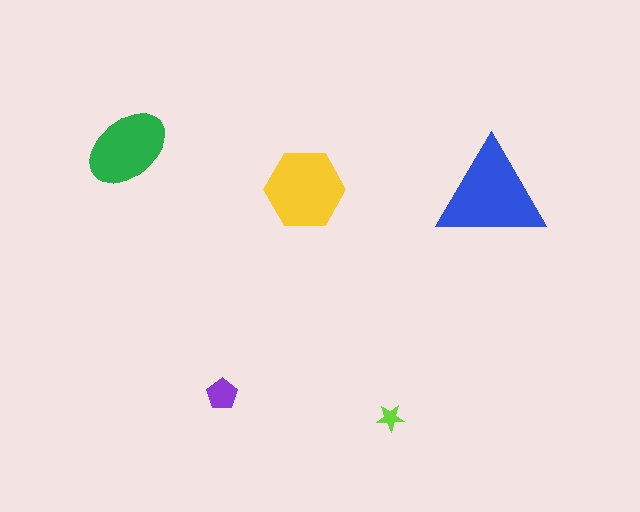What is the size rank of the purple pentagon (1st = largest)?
4th.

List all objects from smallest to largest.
The lime star, the purple pentagon, the green ellipse, the yellow hexagon, the blue triangle.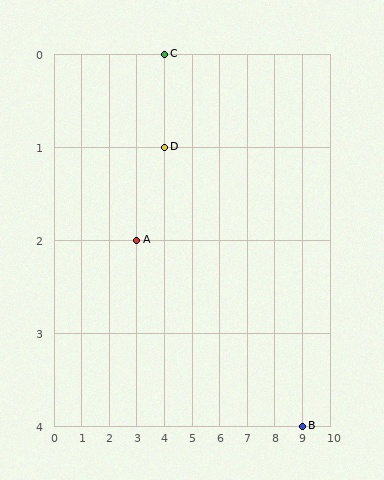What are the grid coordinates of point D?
Point D is at grid coordinates (4, 1).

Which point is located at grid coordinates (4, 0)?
Point C is at (4, 0).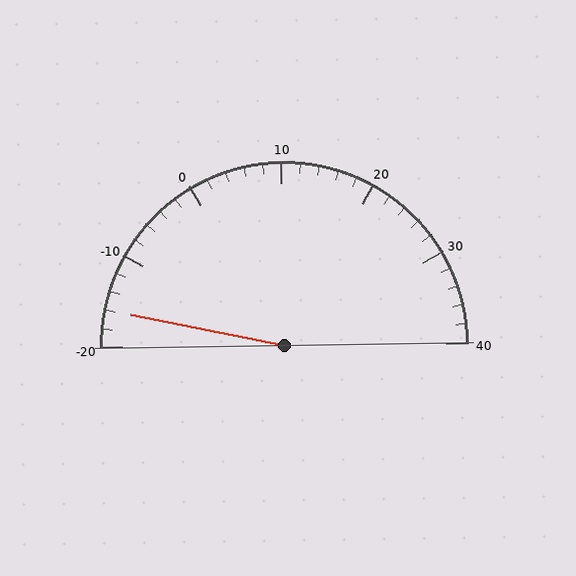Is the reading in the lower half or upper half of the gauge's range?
The reading is in the lower half of the range (-20 to 40).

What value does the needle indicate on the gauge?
The needle indicates approximately -16.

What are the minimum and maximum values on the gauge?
The gauge ranges from -20 to 40.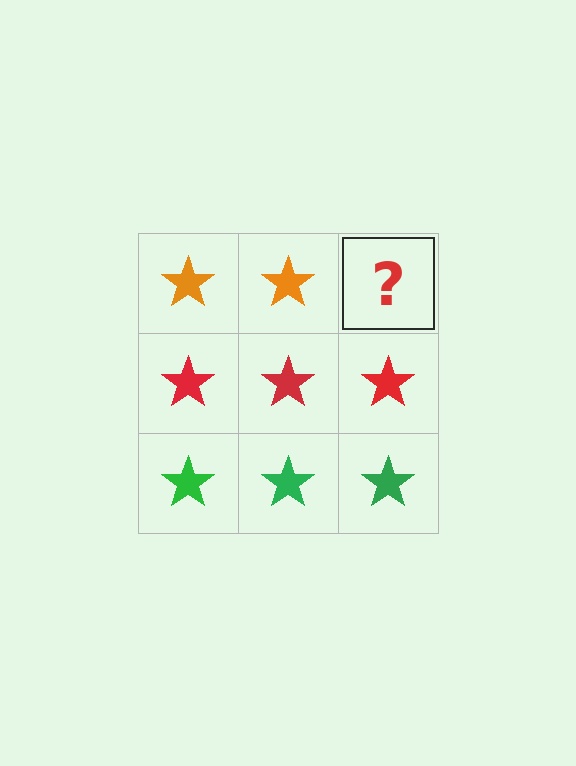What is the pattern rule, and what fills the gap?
The rule is that each row has a consistent color. The gap should be filled with an orange star.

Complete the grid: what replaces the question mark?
The question mark should be replaced with an orange star.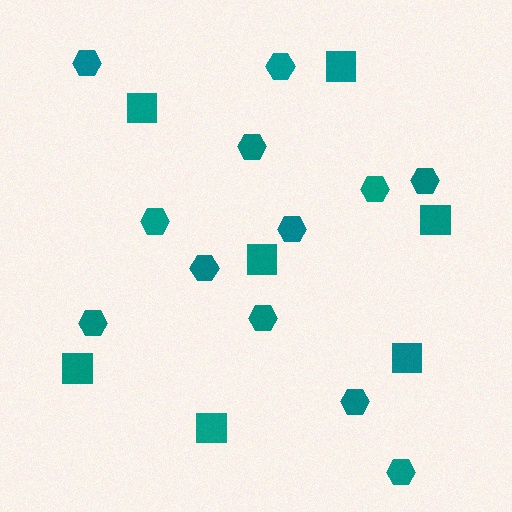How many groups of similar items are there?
There are 2 groups: one group of hexagons (12) and one group of squares (7).